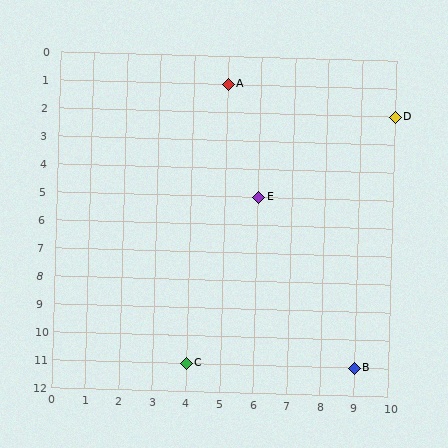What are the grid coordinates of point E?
Point E is at grid coordinates (6, 5).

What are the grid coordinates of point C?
Point C is at grid coordinates (4, 11).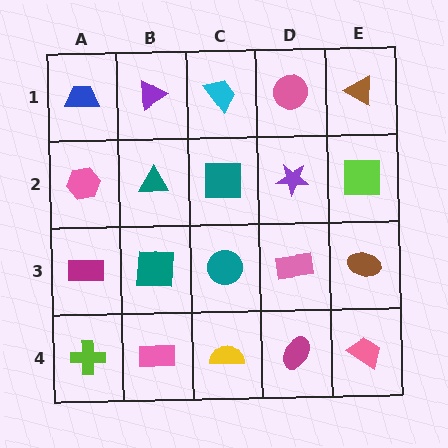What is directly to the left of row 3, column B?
A magenta rectangle.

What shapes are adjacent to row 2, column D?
A pink circle (row 1, column D), a pink rectangle (row 3, column D), a teal square (row 2, column C), a lime square (row 2, column E).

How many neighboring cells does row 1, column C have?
3.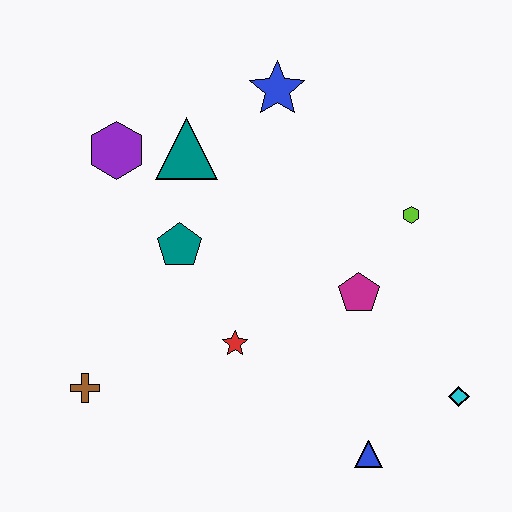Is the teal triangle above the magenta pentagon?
Yes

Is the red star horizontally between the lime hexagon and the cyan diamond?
No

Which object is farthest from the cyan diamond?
The purple hexagon is farthest from the cyan diamond.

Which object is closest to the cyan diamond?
The blue triangle is closest to the cyan diamond.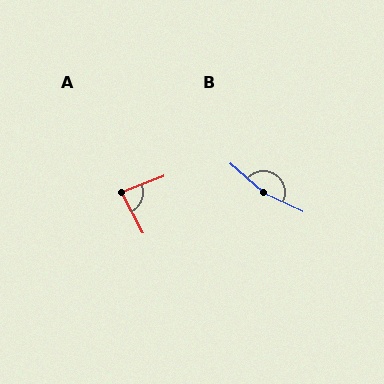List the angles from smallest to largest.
A (82°), B (164°).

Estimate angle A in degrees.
Approximately 82 degrees.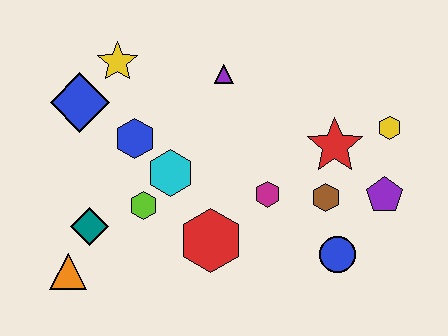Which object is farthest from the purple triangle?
The orange triangle is farthest from the purple triangle.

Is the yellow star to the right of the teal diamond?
Yes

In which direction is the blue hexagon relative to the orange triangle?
The blue hexagon is above the orange triangle.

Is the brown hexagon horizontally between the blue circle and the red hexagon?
Yes